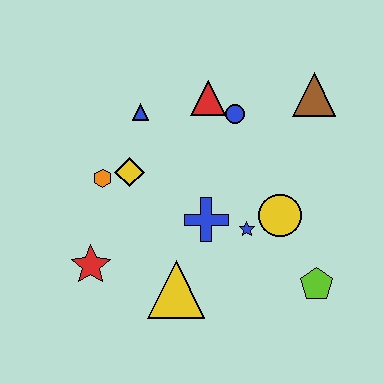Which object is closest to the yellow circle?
The blue star is closest to the yellow circle.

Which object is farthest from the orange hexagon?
The lime pentagon is farthest from the orange hexagon.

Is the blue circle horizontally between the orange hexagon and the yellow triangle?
No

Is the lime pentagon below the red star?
Yes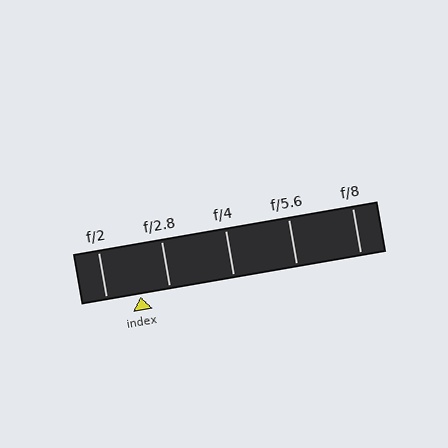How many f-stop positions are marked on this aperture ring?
There are 5 f-stop positions marked.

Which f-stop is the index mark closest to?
The index mark is closest to f/2.8.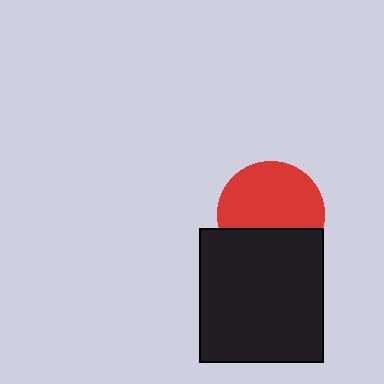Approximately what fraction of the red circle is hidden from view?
Roughly 35% of the red circle is hidden behind the black rectangle.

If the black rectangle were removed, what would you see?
You would see the complete red circle.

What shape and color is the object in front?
The object in front is a black rectangle.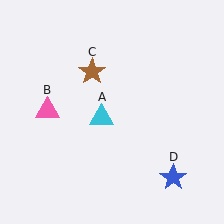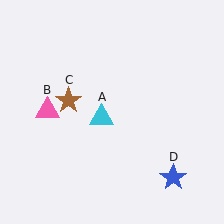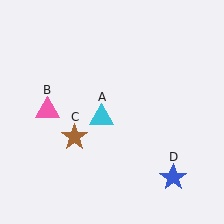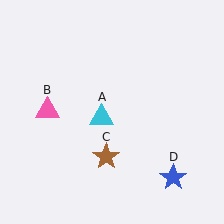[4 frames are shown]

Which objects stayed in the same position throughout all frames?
Cyan triangle (object A) and pink triangle (object B) and blue star (object D) remained stationary.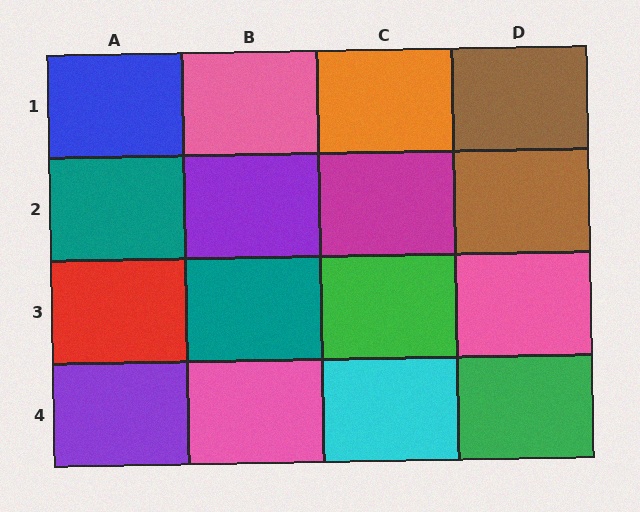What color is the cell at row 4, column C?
Cyan.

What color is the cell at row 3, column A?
Red.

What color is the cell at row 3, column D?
Pink.